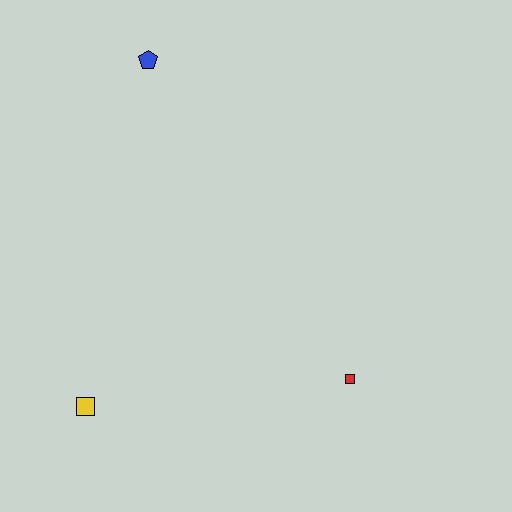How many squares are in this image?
There are 2 squares.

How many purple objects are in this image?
There are no purple objects.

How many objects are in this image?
There are 3 objects.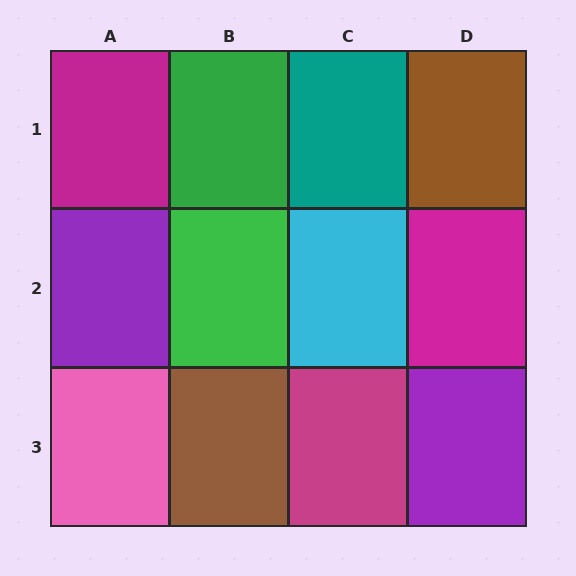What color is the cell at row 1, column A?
Magenta.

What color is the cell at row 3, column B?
Brown.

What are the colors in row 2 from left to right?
Purple, green, cyan, magenta.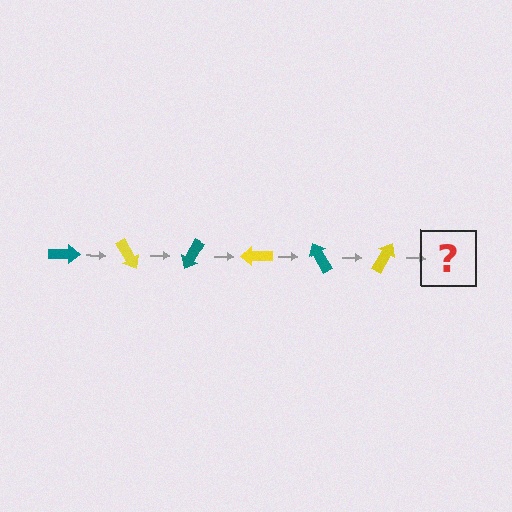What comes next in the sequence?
The next element should be a teal arrow, rotated 360 degrees from the start.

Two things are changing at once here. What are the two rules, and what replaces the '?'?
The two rules are that it rotates 60 degrees each step and the color cycles through teal and yellow. The '?' should be a teal arrow, rotated 360 degrees from the start.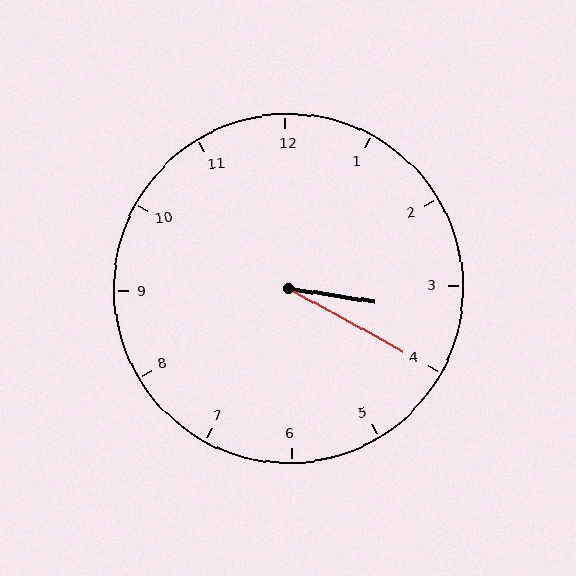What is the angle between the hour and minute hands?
Approximately 20 degrees.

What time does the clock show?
3:20.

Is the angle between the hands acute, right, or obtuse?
It is acute.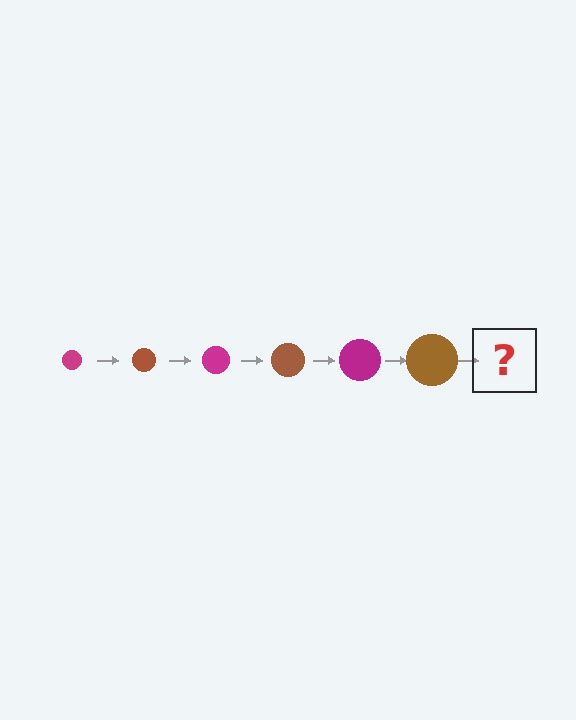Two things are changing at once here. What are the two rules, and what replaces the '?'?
The two rules are that the circle grows larger each step and the color cycles through magenta and brown. The '?' should be a magenta circle, larger than the previous one.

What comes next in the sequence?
The next element should be a magenta circle, larger than the previous one.